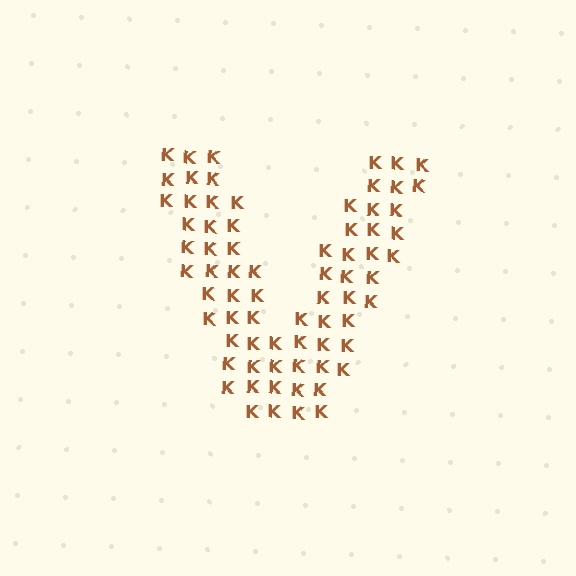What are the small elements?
The small elements are letter K's.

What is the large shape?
The large shape is the letter V.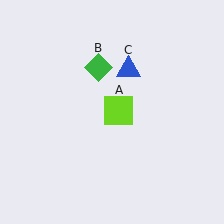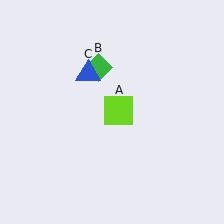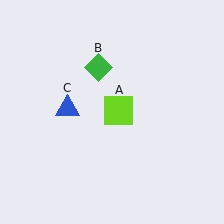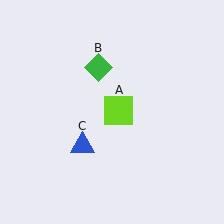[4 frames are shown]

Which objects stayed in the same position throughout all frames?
Lime square (object A) and green diamond (object B) remained stationary.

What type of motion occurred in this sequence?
The blue triangle (object C) rotated counterclockwise around the center of the scene.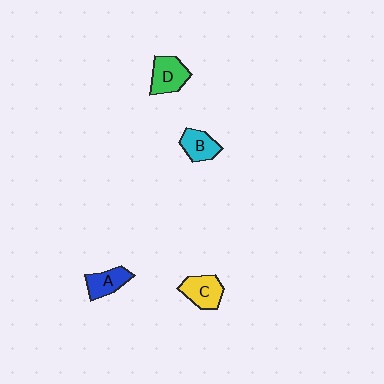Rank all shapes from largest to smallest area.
From largest to smallest: D (green), C (yellow), A (blue), B (cyan).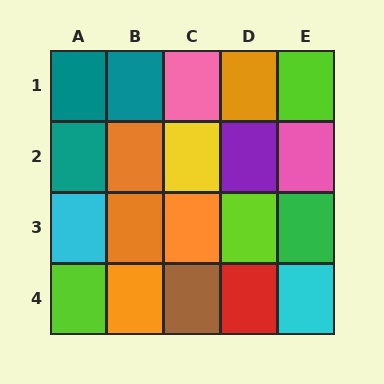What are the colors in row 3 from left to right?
Cyan, orange, orange, lime, green.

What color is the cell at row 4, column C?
Brown.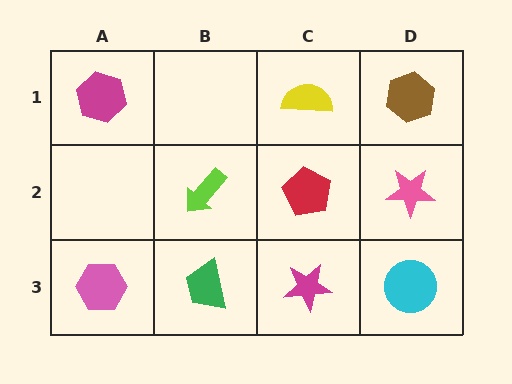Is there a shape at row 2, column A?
No, that cell is empty.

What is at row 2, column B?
A lime arrow.